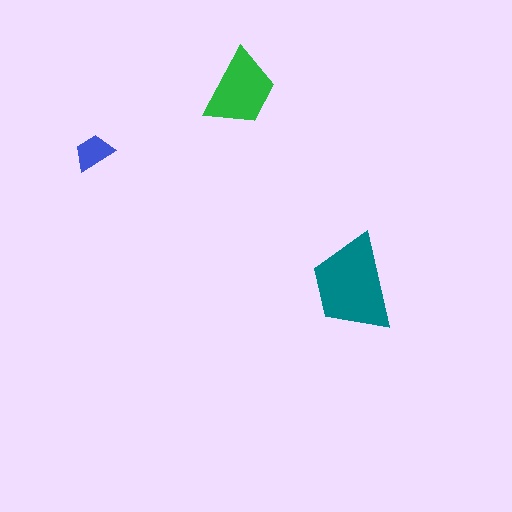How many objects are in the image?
There are 3 objects in the image.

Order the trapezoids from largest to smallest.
the teal one, the green one, the blue one.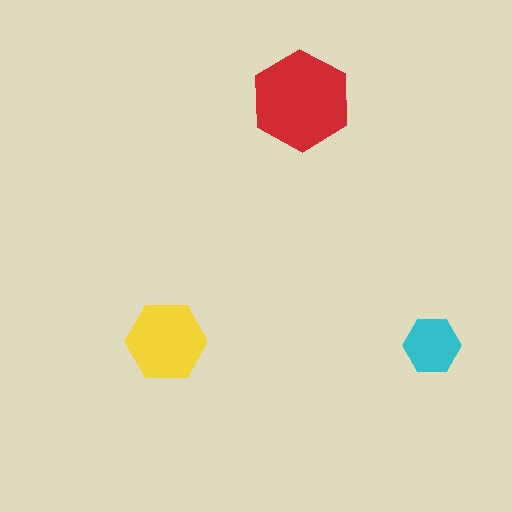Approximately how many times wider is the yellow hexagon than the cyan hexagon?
About 1.5 times wider.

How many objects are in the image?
There are 3 objects in the image.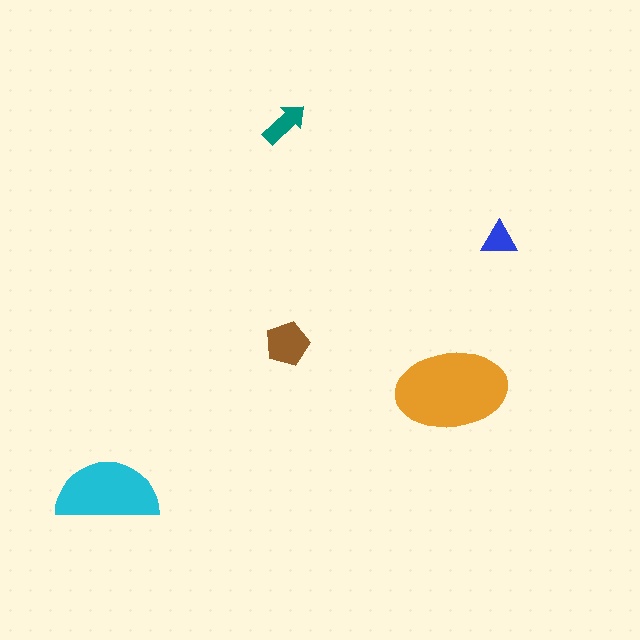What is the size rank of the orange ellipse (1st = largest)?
1st.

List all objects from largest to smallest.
The orange ellipse, the cyan semicircle, the brown pentagon, the teal arrow, the blue triangle.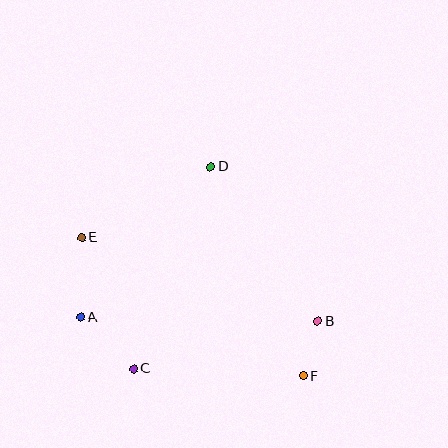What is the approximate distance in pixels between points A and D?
The distance between A and D is approximately 199 pixels.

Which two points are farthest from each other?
Points E and F are farthest from each other.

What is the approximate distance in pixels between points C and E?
The distance between C and E is approximately 141 pixels.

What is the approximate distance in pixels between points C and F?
The distance between C and F is approximately 170 pixels.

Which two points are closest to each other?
Points B and F are closest to each other.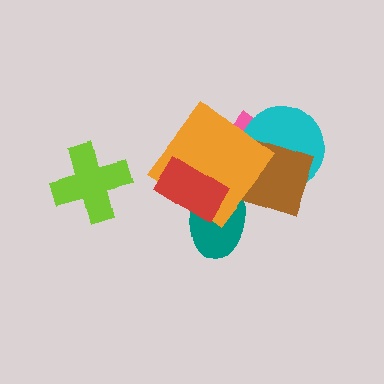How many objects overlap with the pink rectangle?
4 objects overlap with the pink rectangle.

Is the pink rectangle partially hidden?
Yes, it is partially covered by another shape.